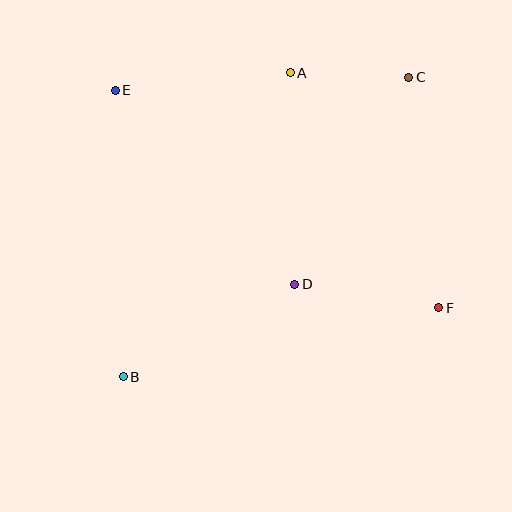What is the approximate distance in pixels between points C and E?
The distance between C and E is approximately 294 pixels.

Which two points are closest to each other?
Points A and C are closest to each other.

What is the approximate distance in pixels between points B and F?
The distance between B and F is approximately 323 pixels.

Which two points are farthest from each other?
Points B and C are farthest from each other.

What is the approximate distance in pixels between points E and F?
The distance between E and F is approximately 390 pixels.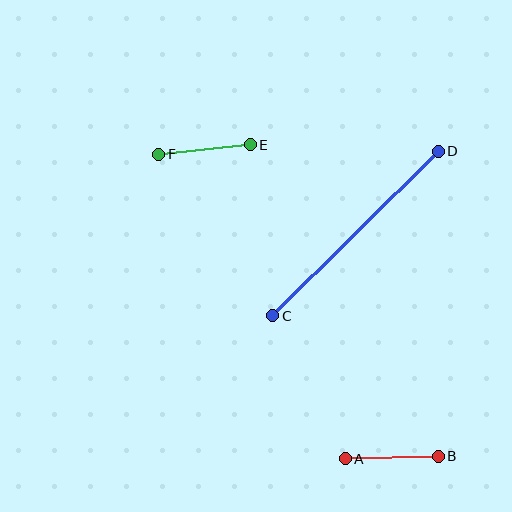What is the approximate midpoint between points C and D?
The midpoint is at approximately (355, 234) pixels.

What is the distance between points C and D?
The distance is approximately 234 pixels.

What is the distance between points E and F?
The distance is approximately 92 pixels.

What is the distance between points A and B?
The distance is approximately 93 pixels.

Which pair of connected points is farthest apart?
Points C and D are farthest apart.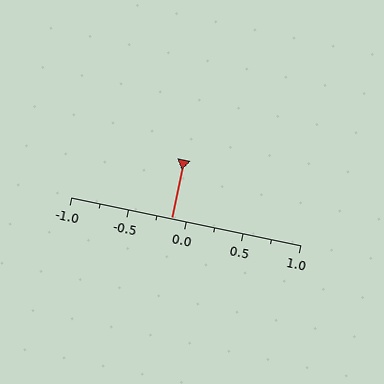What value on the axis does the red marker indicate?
The marker indicates approximately -0.12.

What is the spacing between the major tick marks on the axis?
The major ticks are spaced 0.5 apart.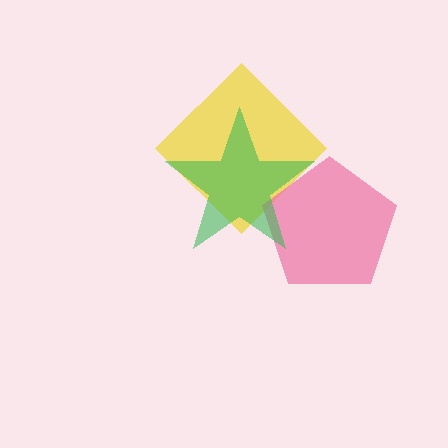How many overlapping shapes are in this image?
There are 3 overlapping shapes in the image.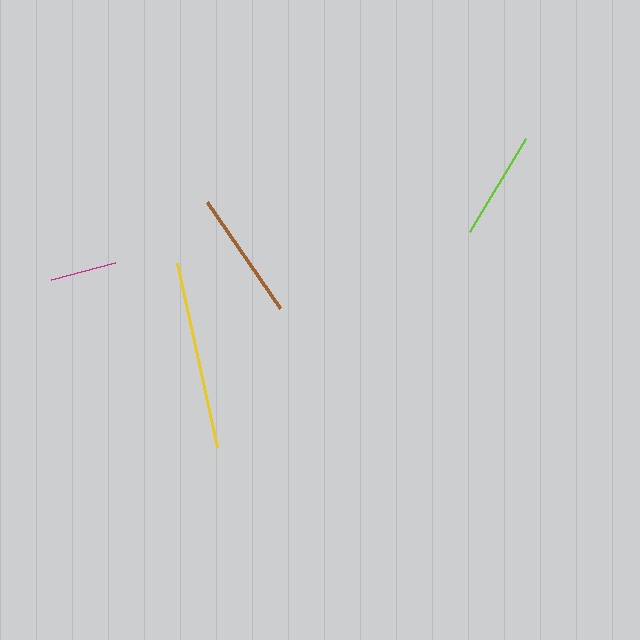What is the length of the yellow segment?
The yellow segment is approximately 188 pixels long.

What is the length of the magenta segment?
The magenta segment is approximately 66 pixels long.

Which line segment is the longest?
The yellow line is the longest at approximately 188 pixels.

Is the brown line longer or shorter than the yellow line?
The yellow line is longer than the brown line.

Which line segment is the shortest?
The magenta line is the shortest at approximately 66 pixels.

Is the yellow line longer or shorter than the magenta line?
The yellow line is longer than the magenta line.